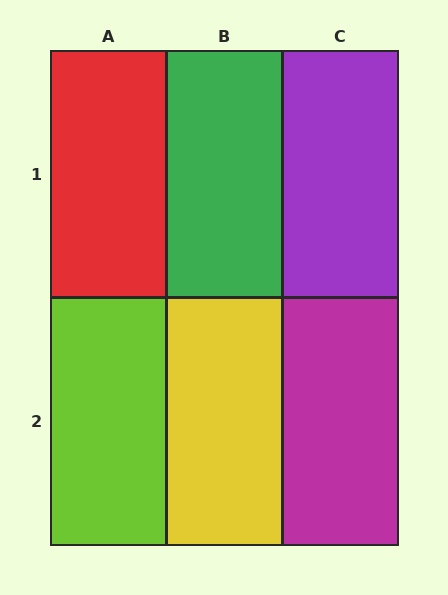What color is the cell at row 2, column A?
Lime.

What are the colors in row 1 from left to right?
Red, green, purple.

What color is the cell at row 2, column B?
Yellow.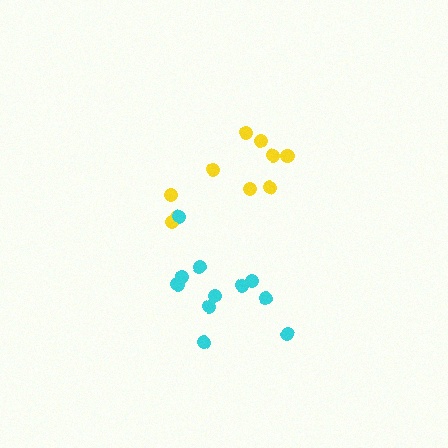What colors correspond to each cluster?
The clusters are colored: yellow, cyan.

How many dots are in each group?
Group 1: 10 dots, Group 2: 11 dots (21 total).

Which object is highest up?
The yellow cluster is topmost.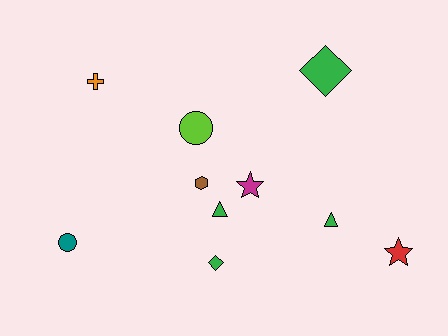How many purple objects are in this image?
There are no purple objects.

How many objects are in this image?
There are 10 objects.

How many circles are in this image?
There are 2 circles.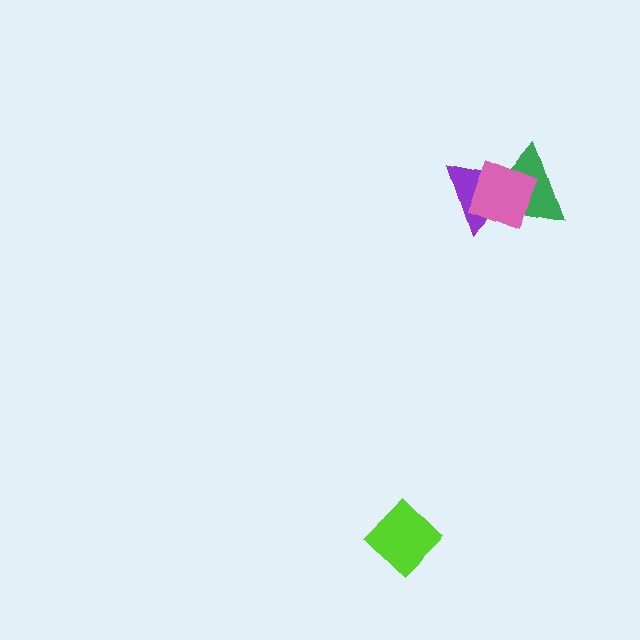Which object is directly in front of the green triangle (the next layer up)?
The purple triangle is directly in front of the green triangle.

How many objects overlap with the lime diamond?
0 objects overlap with the lime diamond.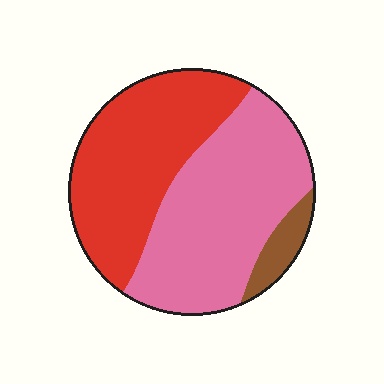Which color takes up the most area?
Pink, at roughly 50%.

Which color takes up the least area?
Brown, at roughly 5%.